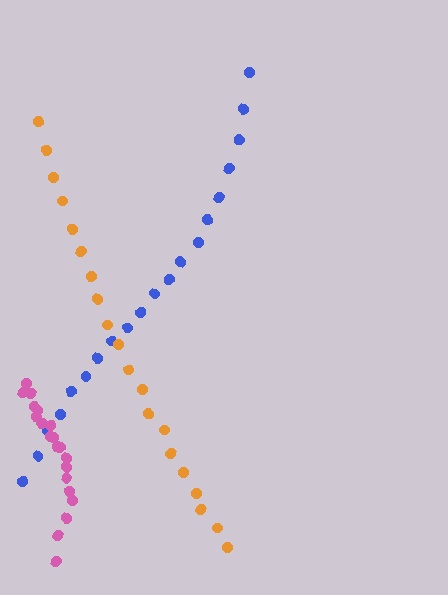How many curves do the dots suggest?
There are 3 distinct paths.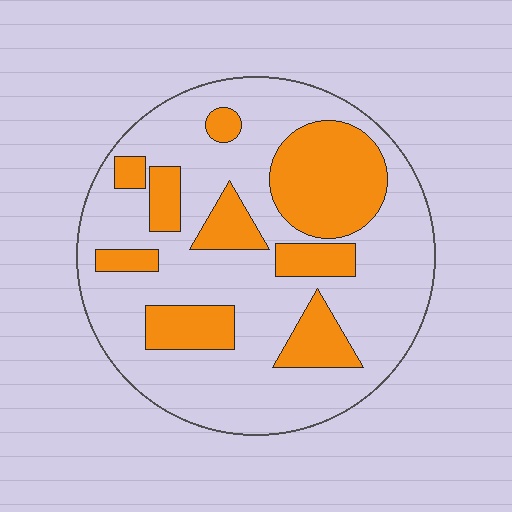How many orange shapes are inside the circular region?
9.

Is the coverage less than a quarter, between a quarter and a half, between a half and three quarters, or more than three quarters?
Between a quarter and a half.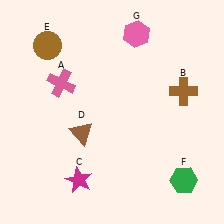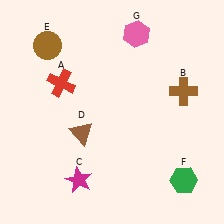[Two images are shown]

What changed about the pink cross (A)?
In Image 1, A is pink. In Image 2, it changed to red.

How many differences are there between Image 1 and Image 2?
There is 1 difference between the two images.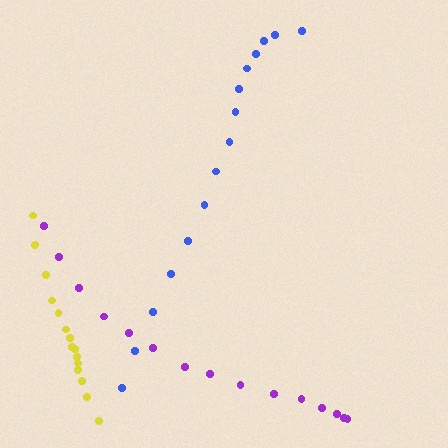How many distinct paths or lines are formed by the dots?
There are 3 distinct paths.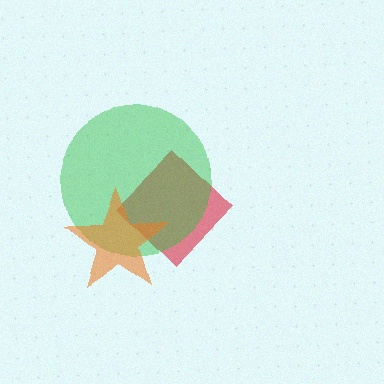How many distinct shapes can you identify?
There are 3 distinct shapes: a red diamond, a green circle, an orange star.